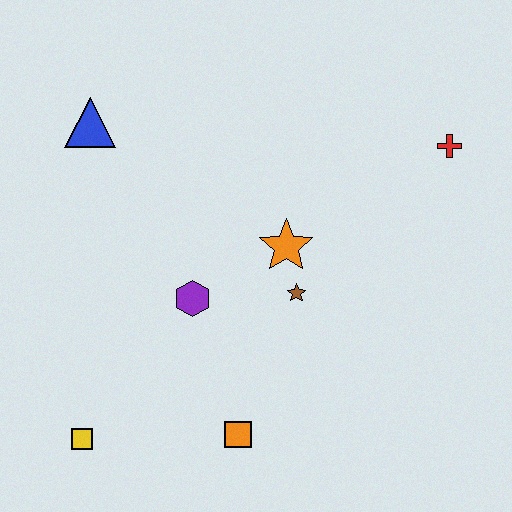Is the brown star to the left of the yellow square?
No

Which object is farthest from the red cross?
The yellow square is farthest from the red cross.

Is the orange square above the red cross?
No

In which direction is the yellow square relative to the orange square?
The yellow square is to the left of the orange square.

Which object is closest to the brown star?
The orange star is closest to the brown star.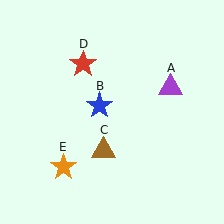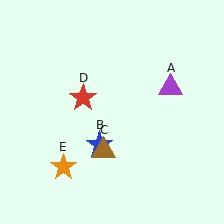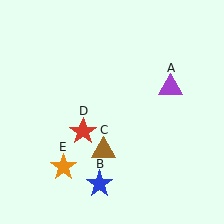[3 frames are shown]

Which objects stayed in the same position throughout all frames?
Purple triangle (object A) and brown triangle (object C) and orange star (object E) remained stationary.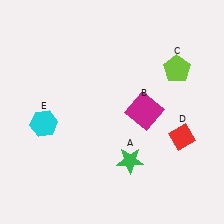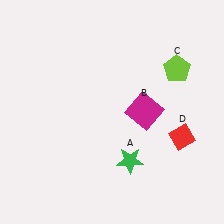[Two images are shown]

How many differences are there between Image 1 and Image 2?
There is 1 difference between the two images.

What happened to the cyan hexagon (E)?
The cyan hexagon (E) was removed in Image 2. It was in the bottom-left area of Image 1.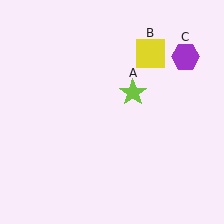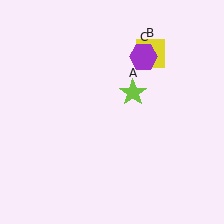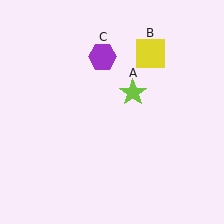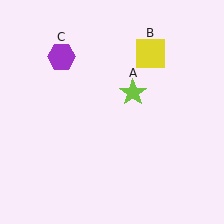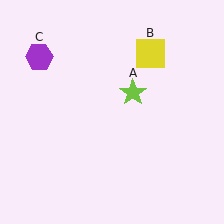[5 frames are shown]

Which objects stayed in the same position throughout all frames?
Lime star (object A) and yellow square (object B) remained stationary.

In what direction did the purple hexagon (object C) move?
The purple hexagon (object C) moved left.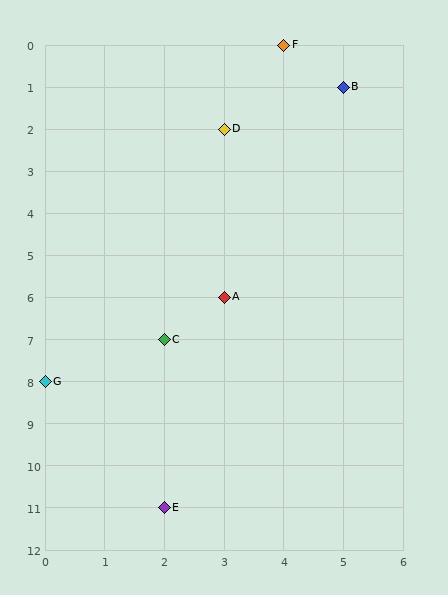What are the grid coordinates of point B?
Point B is at grid coordinates (5, 1).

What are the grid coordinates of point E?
Point E is at grid coordinates (2, 11).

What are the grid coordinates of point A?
Point A is at grid coordinates (3, 6).